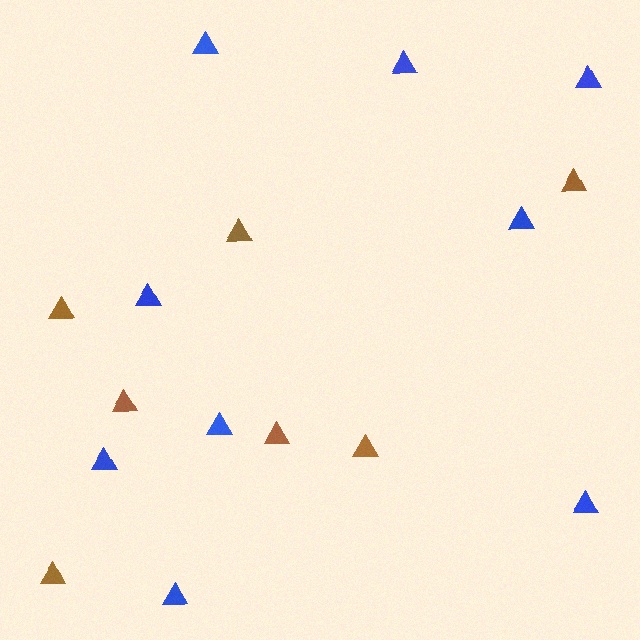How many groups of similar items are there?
There are 2 groups: one group of blue triangles (9) and one group of brown triangles (7).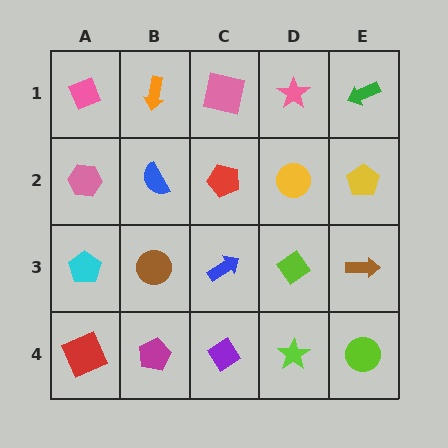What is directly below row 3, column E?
A lime circle.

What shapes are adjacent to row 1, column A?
A pink hexagon (row 2, column A), an orange arrow (row 1, column B).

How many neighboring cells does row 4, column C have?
3.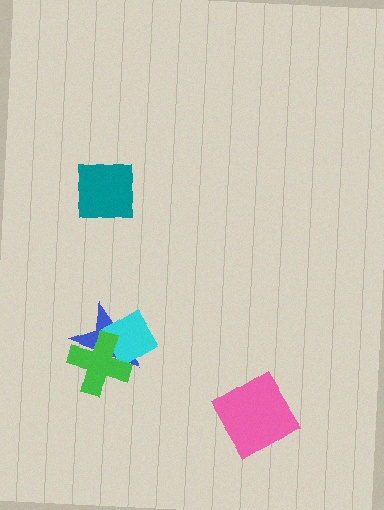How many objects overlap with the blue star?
2 objects overlap with the blue star.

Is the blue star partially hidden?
Yes, it is partially covered by another shape.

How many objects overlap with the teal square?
0 objects overlap with the teal square.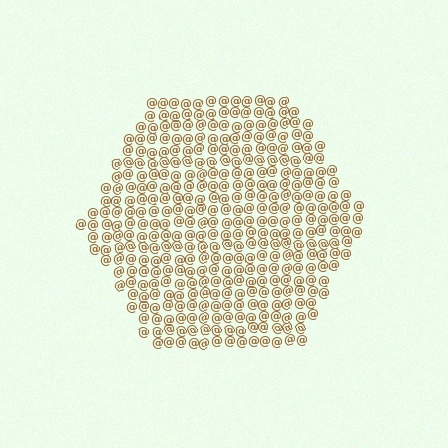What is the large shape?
The large shape is a hexagon.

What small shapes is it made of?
It is made of small at signs.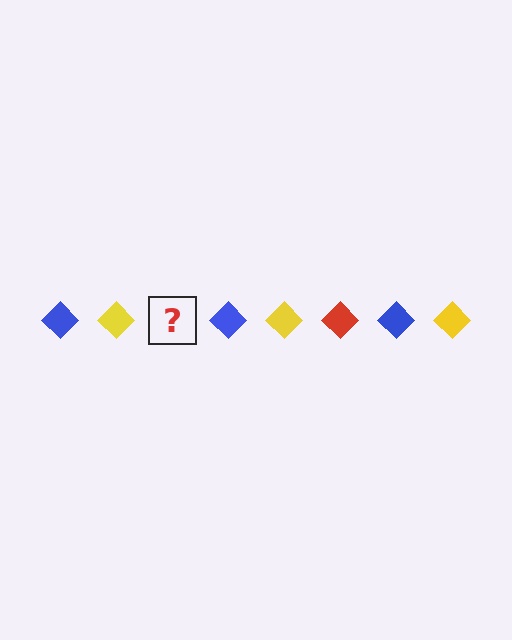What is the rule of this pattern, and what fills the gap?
The rule is that the pattern cycles through blue, yellow, red diamonds. The gap should be filled with a red diamond.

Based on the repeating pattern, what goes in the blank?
The blank should be a red diamond.